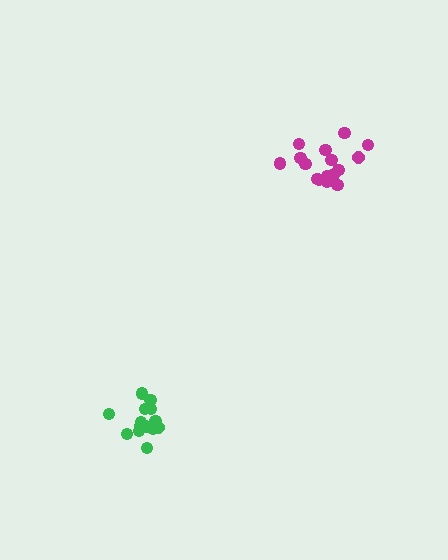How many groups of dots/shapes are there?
There are 2 groups.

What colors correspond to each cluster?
The clusters are colored: green, magenta.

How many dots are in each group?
Group 1: 17 dots, Group 2: 17 dots (34 total).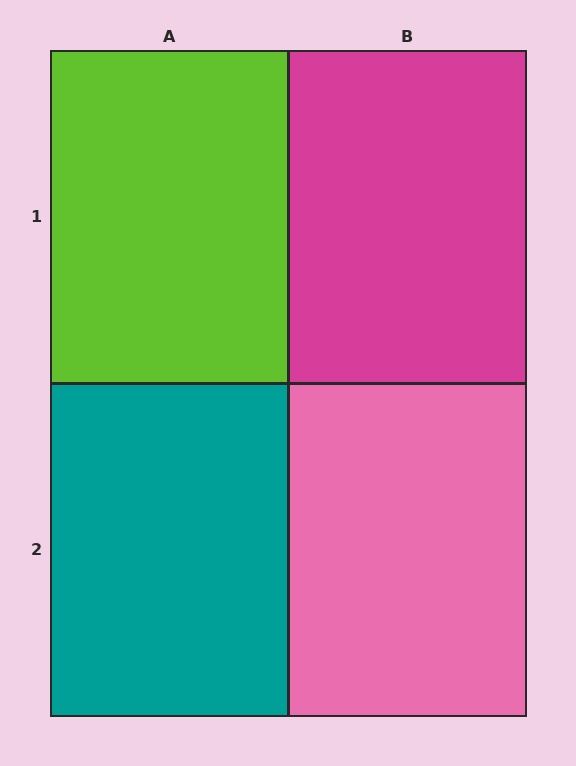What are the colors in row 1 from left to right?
Lime, magenta.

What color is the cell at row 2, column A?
Teal.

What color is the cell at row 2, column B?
Pink.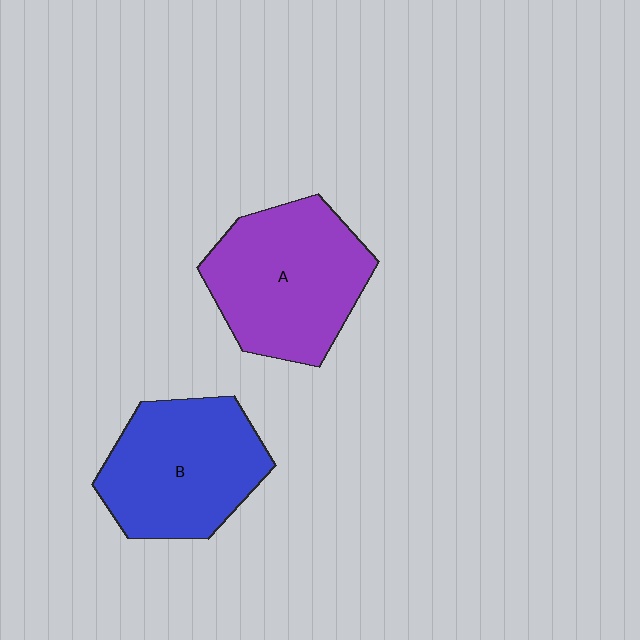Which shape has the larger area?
Shape A (purple).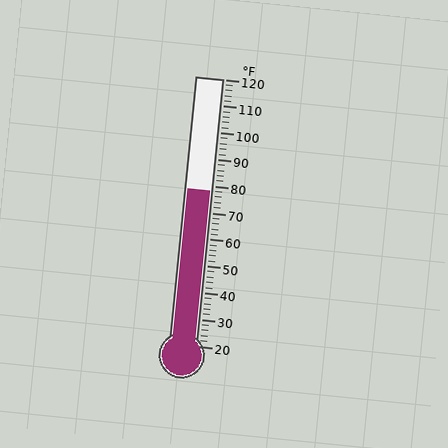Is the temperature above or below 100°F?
The temperature is below 100°F.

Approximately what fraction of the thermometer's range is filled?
The thermometer is filled to approximately 60% of its range.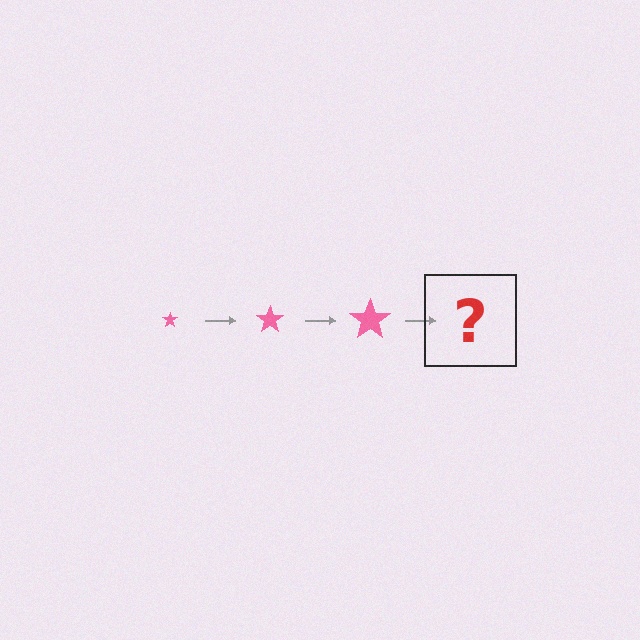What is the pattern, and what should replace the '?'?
The pattern is that the star gets progressively larger each step. The '?' should be a pink star, larger than the previous one.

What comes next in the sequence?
The next element should be a pink star, larger than the previous one.